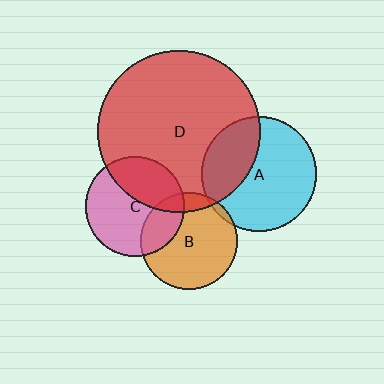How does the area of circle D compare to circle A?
Approximately 2.0 times.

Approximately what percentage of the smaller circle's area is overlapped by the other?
Approximately 35%.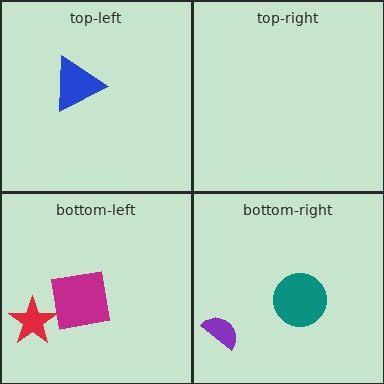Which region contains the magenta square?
The bottom-left region.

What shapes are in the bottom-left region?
The magenta square, the red star.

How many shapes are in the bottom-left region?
2.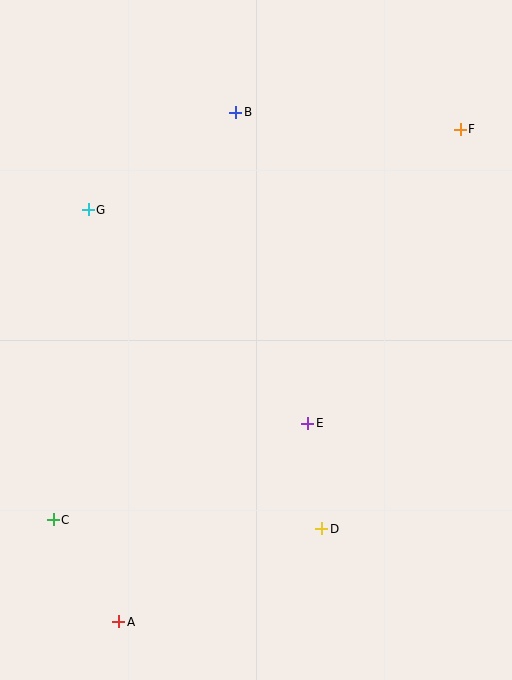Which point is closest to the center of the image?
Point E at (308, 423) is closest to the center.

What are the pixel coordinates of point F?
Point F is at (460, 129).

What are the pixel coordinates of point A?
Point A is at (119, 622).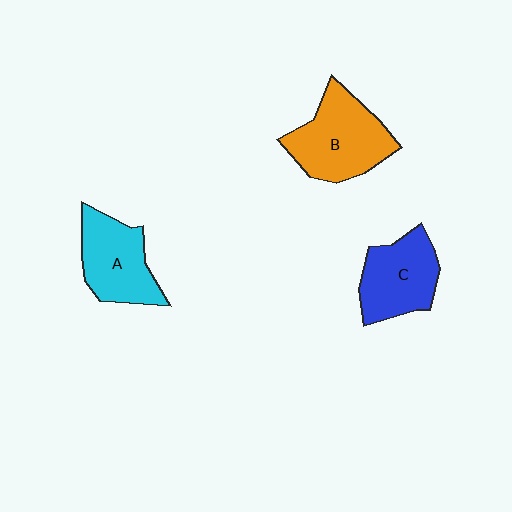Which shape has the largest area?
Shape B (orange).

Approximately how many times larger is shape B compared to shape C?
Approximately 1.2 times.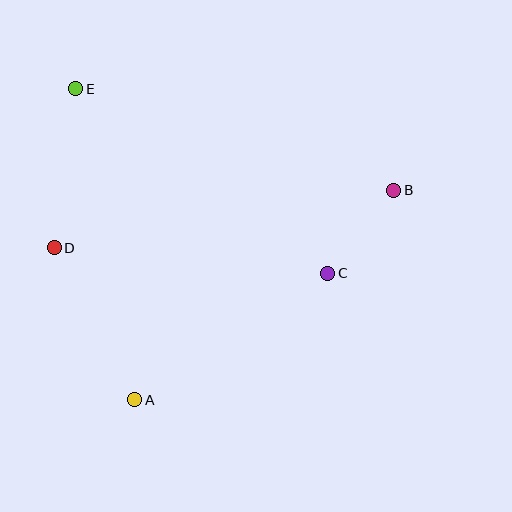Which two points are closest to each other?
Points B and C are closest to each other.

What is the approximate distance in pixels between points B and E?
The distance between B and E is approximately 334 pixels.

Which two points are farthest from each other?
Points B and D are farthest from each other.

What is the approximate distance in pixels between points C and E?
The distance between C and E is approximately 312 pixels.